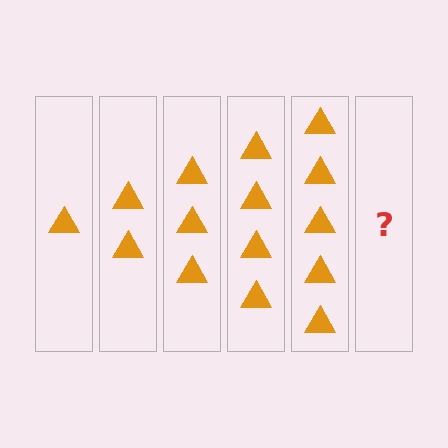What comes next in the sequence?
The next element should be 6 triangles.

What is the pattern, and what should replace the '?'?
The pattern is that each step adds one more triangle. The '?' should be 6 triangles.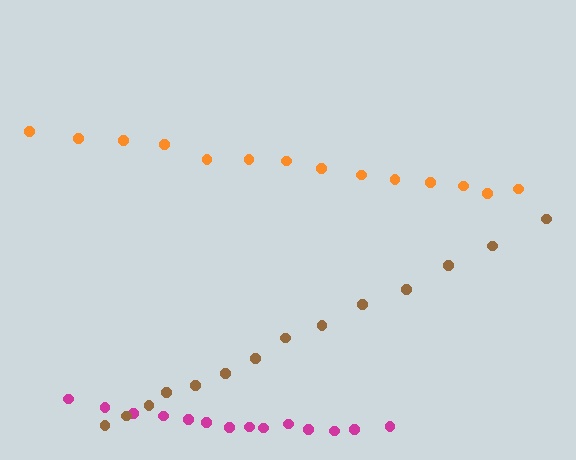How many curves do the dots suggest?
There are 3 distinct paths.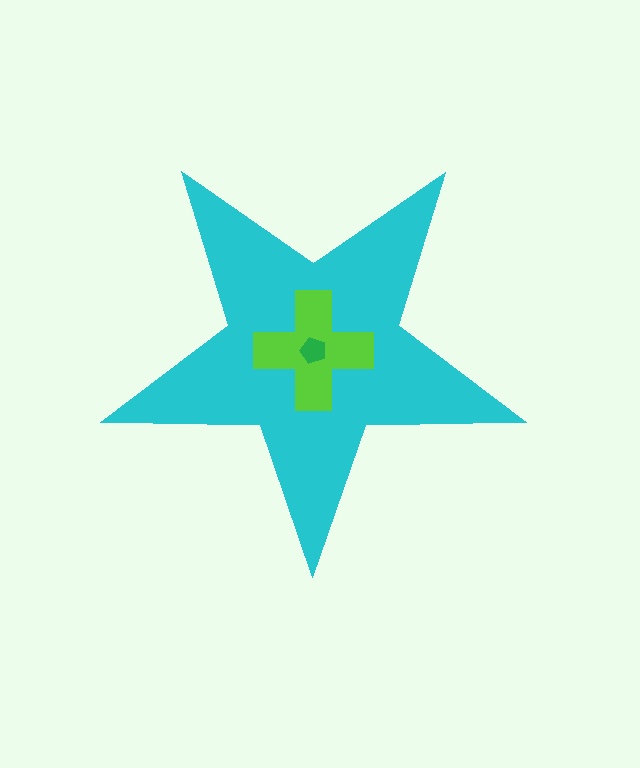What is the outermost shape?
The cyan star.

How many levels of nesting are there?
3.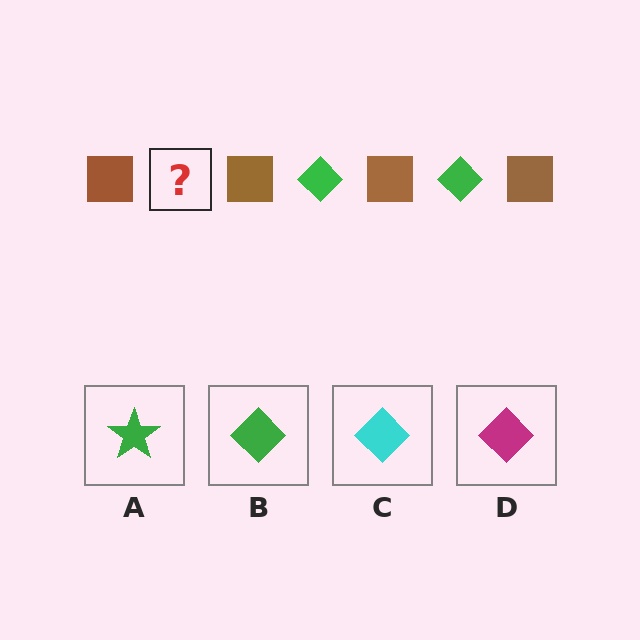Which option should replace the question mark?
Option B.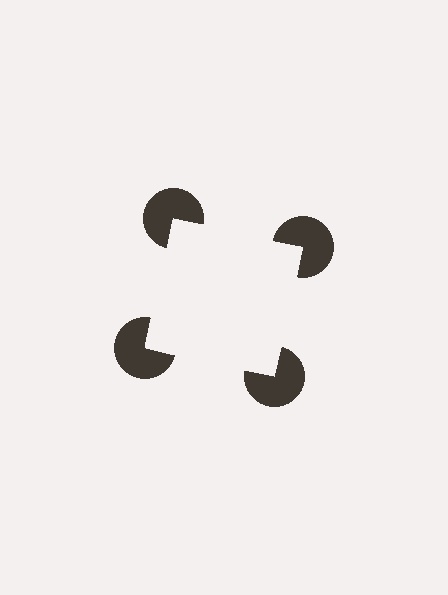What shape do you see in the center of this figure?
An illusory square — its edges are inferred from the aligned wedge cuts in the pac-man discs, not physically drawn.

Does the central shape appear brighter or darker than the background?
It typically appears slightly brighter than the background, even though no actual brightness change is drawn.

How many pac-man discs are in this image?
There are 4 — one at each vertex of the illusory square.